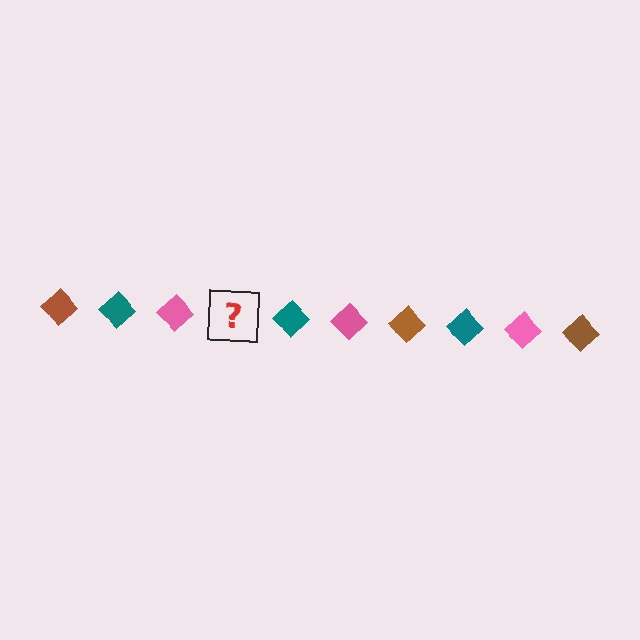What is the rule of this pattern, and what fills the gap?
The rule is that the pattern cycles through brown, teal, pink diamonds. The gap should be filled with a brown diamond.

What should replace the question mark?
The question mark should be replaced with a brown diamond.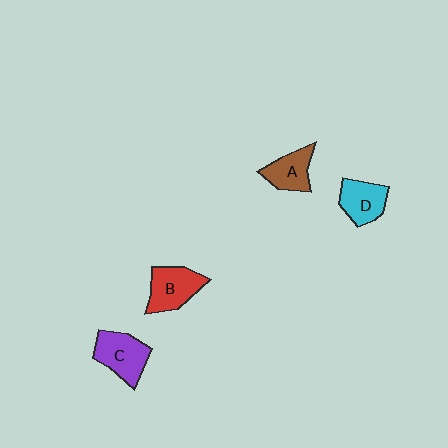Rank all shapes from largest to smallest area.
From largest to smallest: C (purple), B (red), D (cyan), A (brown).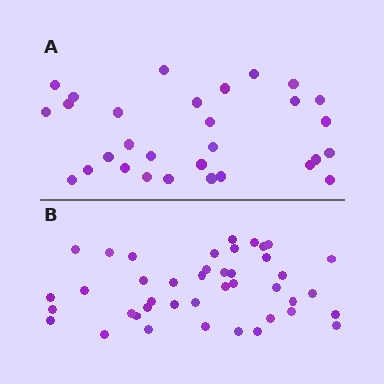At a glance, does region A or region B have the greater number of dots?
Region B (the bottom region) has more dots.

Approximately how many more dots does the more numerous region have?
Region B has roughly 12 or so more dots than region A.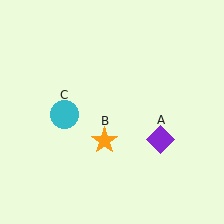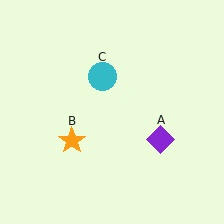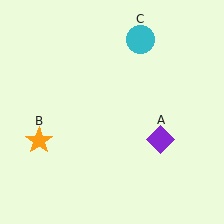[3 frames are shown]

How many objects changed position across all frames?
2 objects changed position: orange star (object B), cyan circle (object C).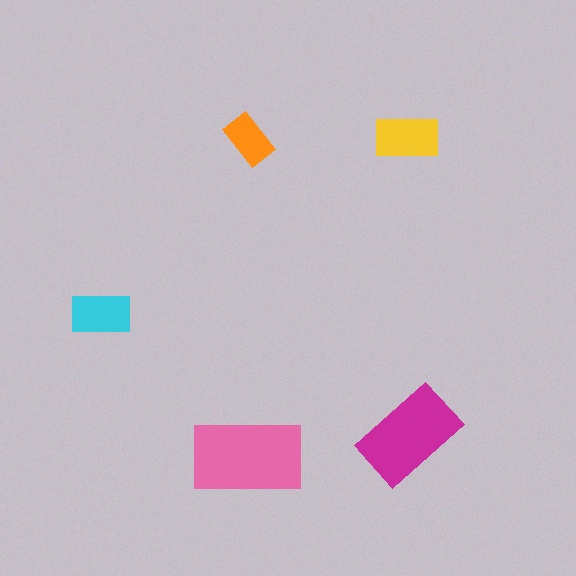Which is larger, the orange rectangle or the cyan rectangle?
The cyan one.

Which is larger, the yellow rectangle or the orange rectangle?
The yellow one.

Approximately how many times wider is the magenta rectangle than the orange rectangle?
About 2 times wider.